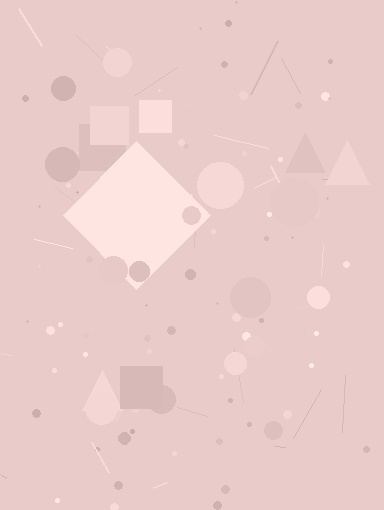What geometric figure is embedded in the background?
A diamond is embedded in the background.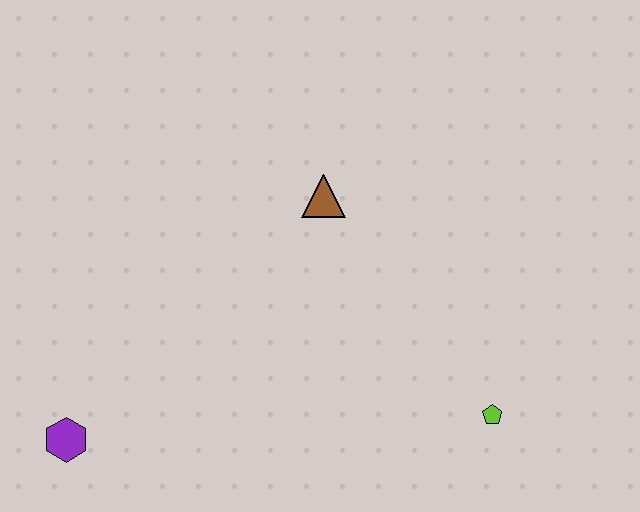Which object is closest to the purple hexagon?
The brown triangle is closest to the purple hexagon.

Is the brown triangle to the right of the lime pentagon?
No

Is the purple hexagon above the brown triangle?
No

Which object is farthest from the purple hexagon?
The lime pentagon is farthest from the purple hexagon.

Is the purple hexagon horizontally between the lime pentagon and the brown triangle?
No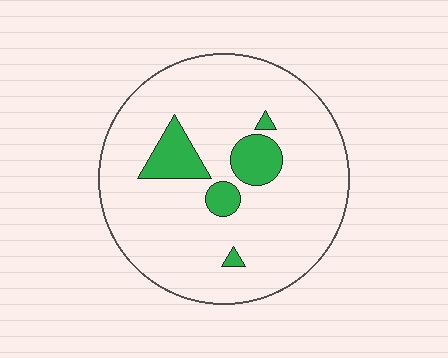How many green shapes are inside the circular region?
5.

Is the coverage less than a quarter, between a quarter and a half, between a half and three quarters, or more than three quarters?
Less than a quarter.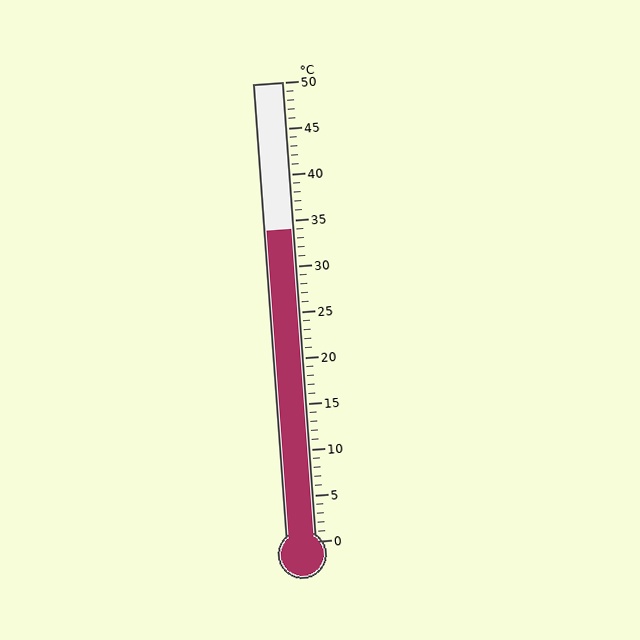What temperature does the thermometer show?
The thermometer shows approximately 34°C.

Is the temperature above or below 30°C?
The temperature is above 30°C.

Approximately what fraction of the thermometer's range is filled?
The thermometer is filled to approximately 70% of its range.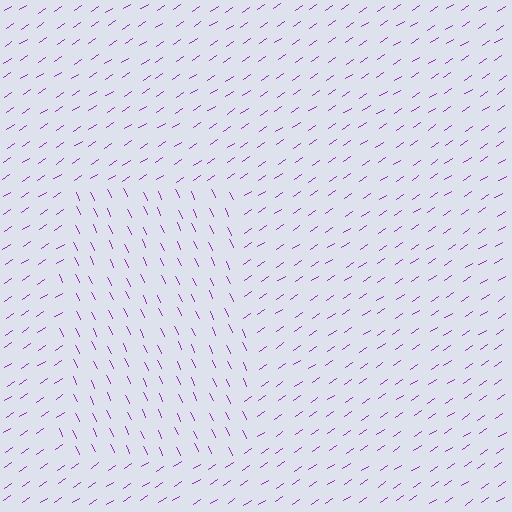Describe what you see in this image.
The image is filled with small purple line segments. A rectangle region in the image has lines oriented differently from the surrounding lines, creating a visible texture boundary.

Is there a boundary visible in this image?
Yes, there is a texture boundary formed by a change in line orientation.